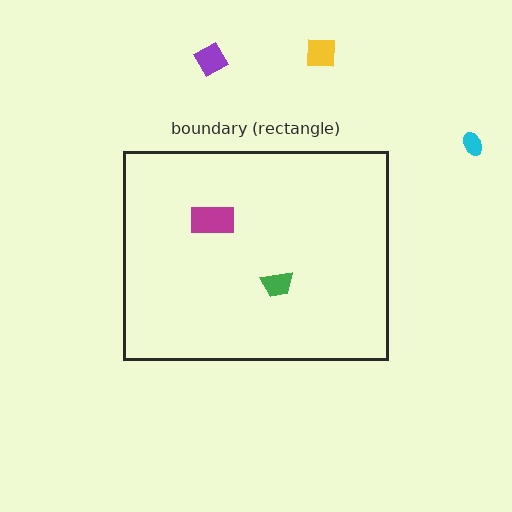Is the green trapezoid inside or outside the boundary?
Inside.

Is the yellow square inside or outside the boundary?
Outside.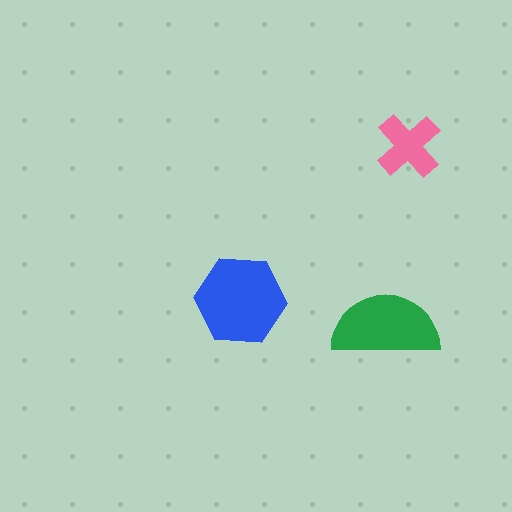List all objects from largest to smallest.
The blue hexagon, the green semicircle, the pink cross.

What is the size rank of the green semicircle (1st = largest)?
2nd.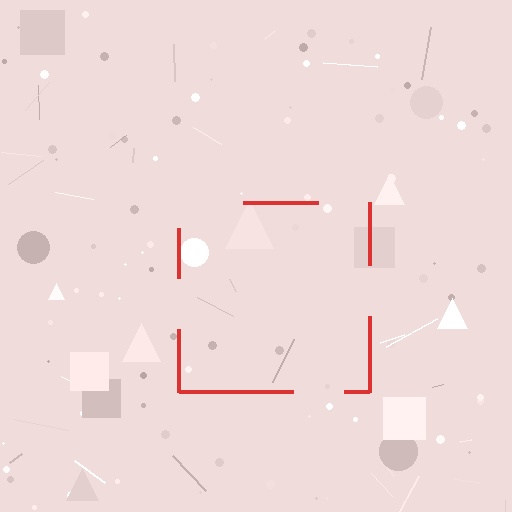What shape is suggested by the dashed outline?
The dashed outline suggests a square.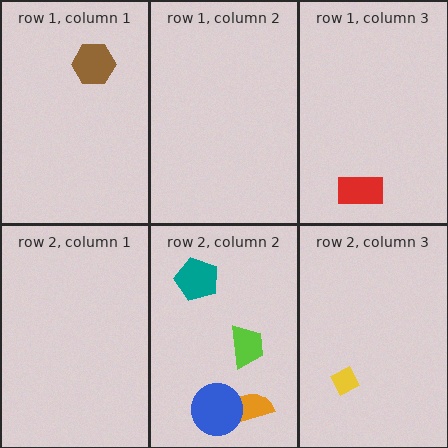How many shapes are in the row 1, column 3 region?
1.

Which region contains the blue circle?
The row 2, column 2 region.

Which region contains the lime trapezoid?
The row 2, column 2 region.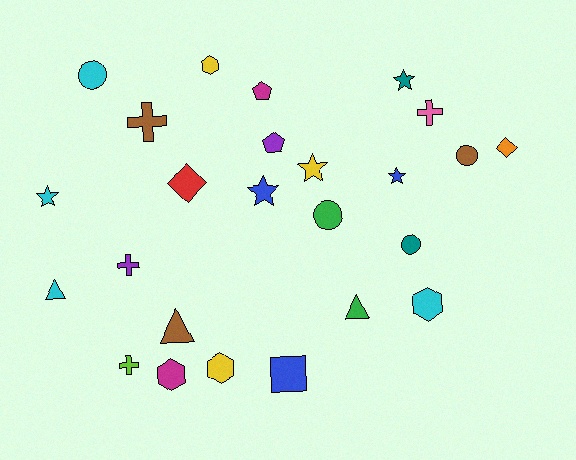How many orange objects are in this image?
There is 1 orange object.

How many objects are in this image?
There are 25 objects.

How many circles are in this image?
There are 4 circles.